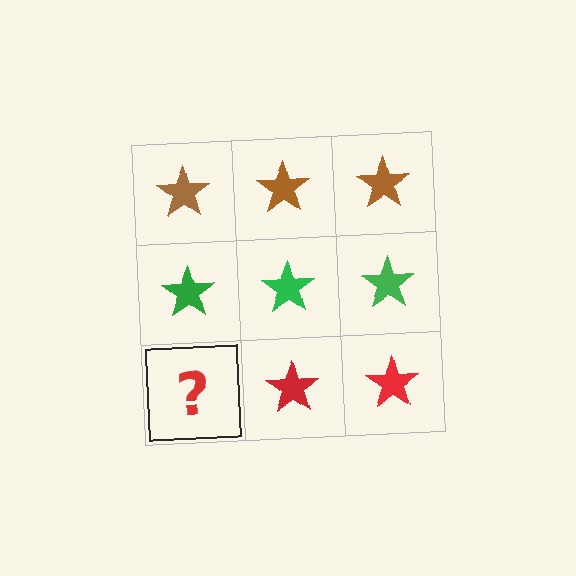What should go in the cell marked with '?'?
The missing cell should contain a red star.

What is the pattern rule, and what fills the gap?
The rule is that each row has a consistent color. The gap should be filled with a red star.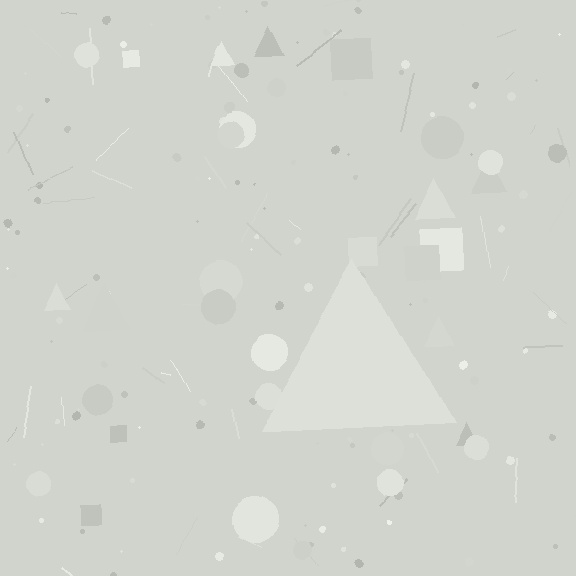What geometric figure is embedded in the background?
A triangle is embedded in the background.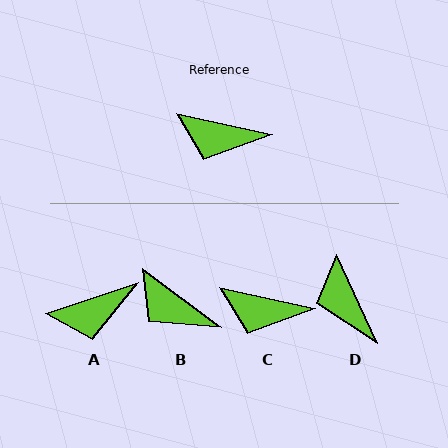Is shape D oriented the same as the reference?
No, it is off by about 53 degrees.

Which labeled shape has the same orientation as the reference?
C.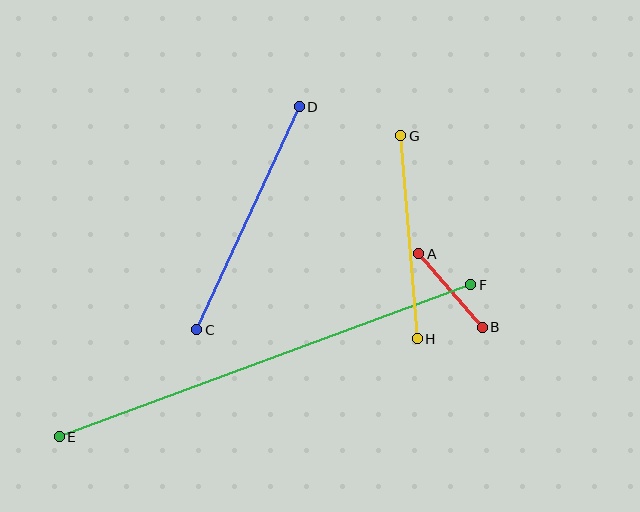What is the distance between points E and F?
The distance is approximately 439 pixels.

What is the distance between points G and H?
The distance is approximately 204 pixels.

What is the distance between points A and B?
The distance is approximately 97 pixels.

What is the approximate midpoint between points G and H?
The midpoint is at approximately (409, 237) pixels.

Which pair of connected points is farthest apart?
Points E and F are farthest apart.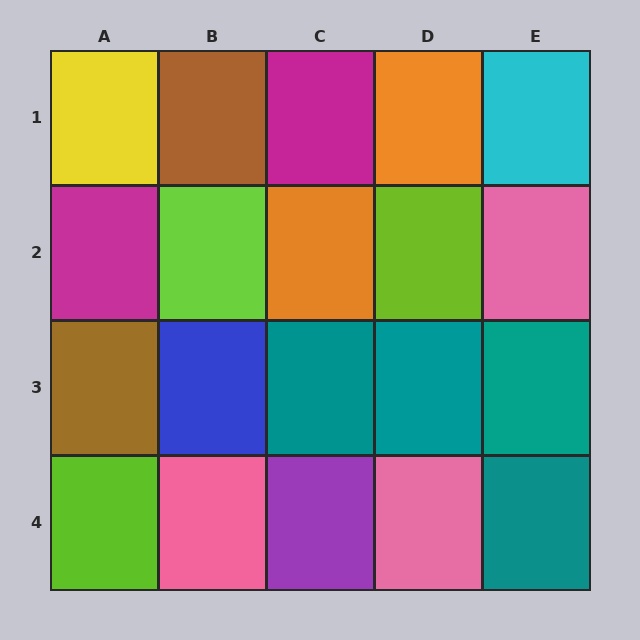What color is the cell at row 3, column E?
Teal.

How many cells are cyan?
1 cell is cyan.